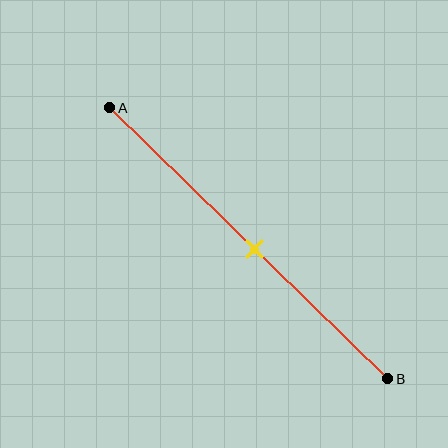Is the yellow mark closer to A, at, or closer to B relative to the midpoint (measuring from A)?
The yellow mark is approximately at the midpoint of segment AB.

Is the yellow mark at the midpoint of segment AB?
Yes, the mark is approximately at the midpoint.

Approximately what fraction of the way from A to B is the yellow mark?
The yellow mark is approximately 50% of the way from A to B.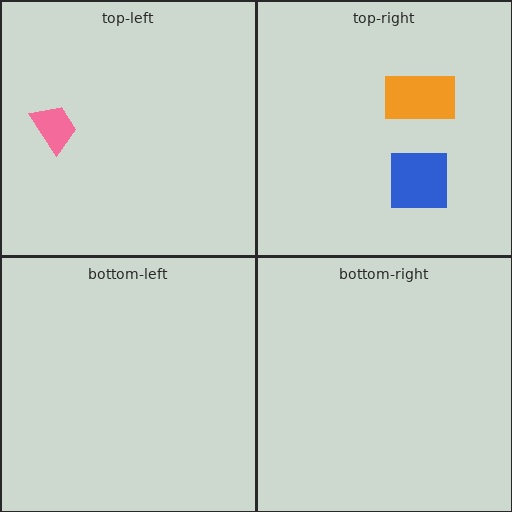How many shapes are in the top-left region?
1.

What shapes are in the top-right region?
The blue square, the orange rectangle.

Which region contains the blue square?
The top-right region.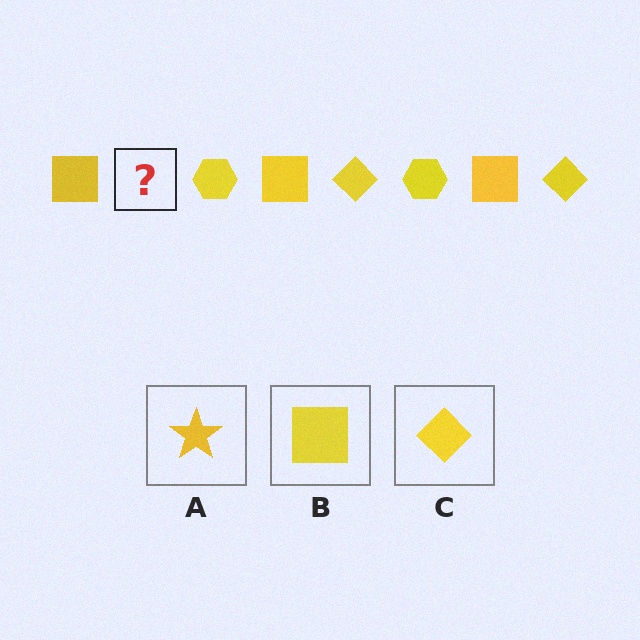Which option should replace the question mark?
Option C.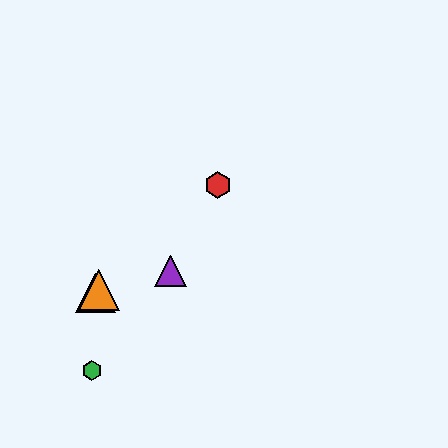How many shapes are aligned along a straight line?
4 shapes (the red hexagon, the blue triangle, the yellow triangle, the orange triangle) are aligned along a straight line.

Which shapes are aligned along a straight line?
The red hexagon, the blue triangle, the yellow triangle, the orange triangle are aligned along a straight line.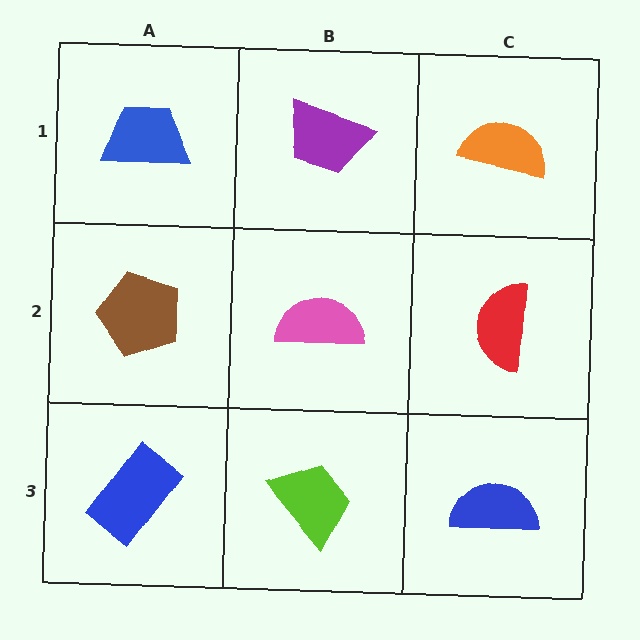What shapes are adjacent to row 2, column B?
A purple trapezoid (row 1, column B), a lime trapezoid (row 3, column B), a brown pentagon (row 2, column A), a red semicircle (row 2, column C).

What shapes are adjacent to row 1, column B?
A pink semicircle (row 2, column B), a blue trapezoid (row 1, column A), an orange semicircle (row 1, column C).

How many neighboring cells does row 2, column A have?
3.